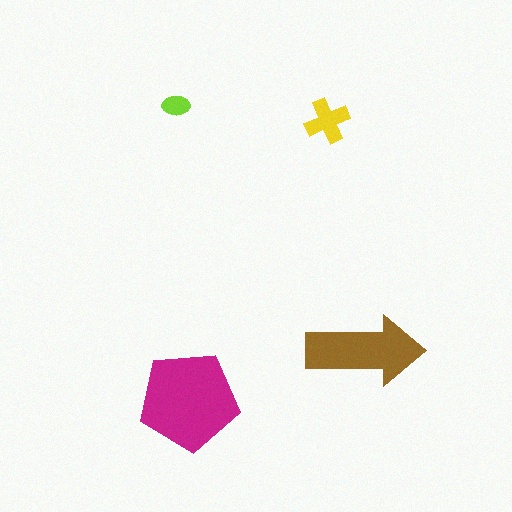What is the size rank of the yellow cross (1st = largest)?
3rd.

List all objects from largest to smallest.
The magenta pentagon, the brown arrow, the yellow cross, the lime ellipse.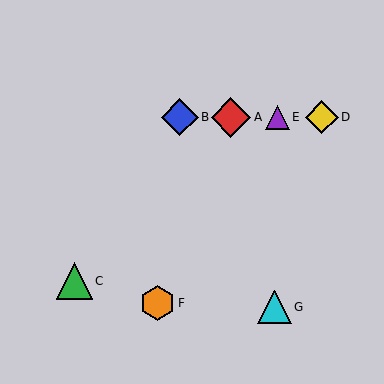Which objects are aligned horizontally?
Objects A, B, D, E are aligned horizontally.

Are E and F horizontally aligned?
No, E is at y≈117 and F is at y≈303.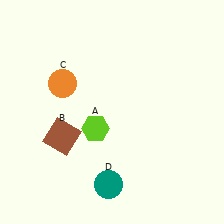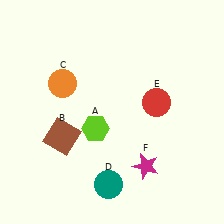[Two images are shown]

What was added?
A red circle (E), a magenta star (F) were added in Image 2.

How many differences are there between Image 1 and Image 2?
There are 2 differences between the two images.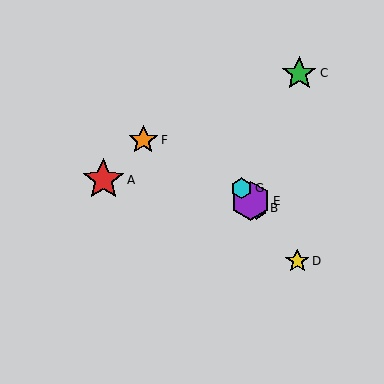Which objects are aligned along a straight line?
Objects B, D, E, G are aligned along a straight line.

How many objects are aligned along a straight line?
4 objects (B, D, E, G) are aligned along a straight line.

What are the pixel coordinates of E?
Object E is at (251, 201).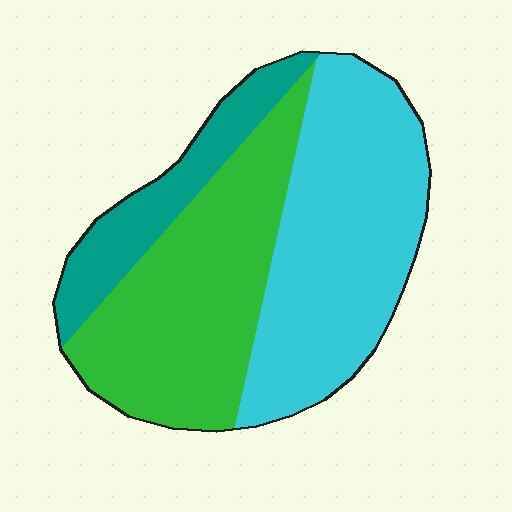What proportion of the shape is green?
Green covers roughly 40% of the shape.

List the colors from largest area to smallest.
From largest to smallest: cyan, green, teal.